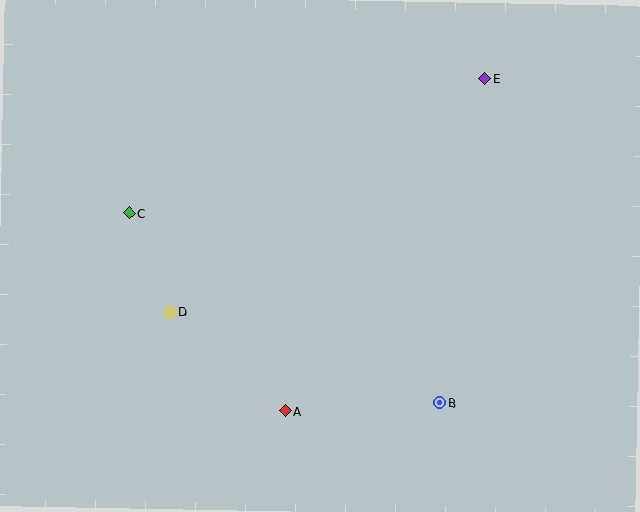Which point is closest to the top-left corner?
Point C is closest to the top-left corner.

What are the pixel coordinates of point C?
Point C is at (129, 213).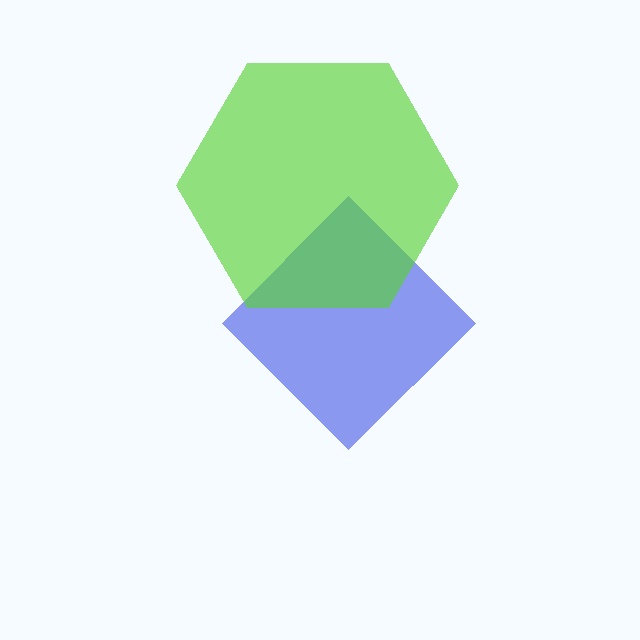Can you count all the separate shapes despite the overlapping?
Yes, there are 2 separate shapes.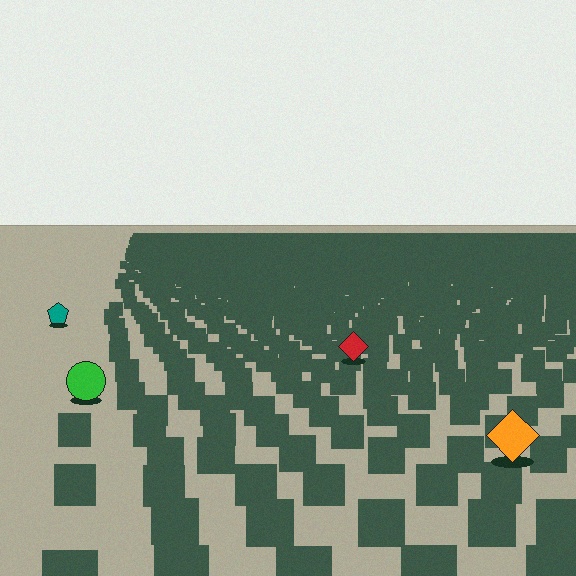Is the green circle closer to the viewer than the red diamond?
Yes. The green circle is closer — you can tell from the texture gradient: the ground texture is coarser near it.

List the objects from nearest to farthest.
From nearest to farthest: the orange diamond, the green circle, the red diamond, the teal pentagon.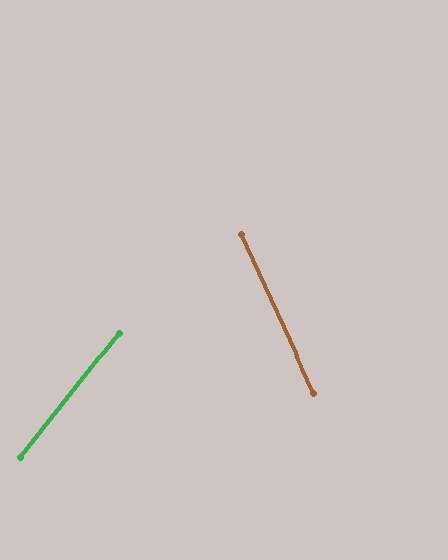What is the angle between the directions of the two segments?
Approximately 63 degrees.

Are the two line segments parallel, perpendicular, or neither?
Neither parallel nor perpendicular — they differ by about 63°.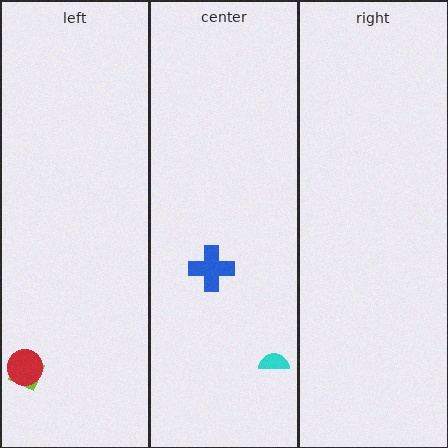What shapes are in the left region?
The lime diamond, the red circle.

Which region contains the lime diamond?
The left region.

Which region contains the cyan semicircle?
The center region.